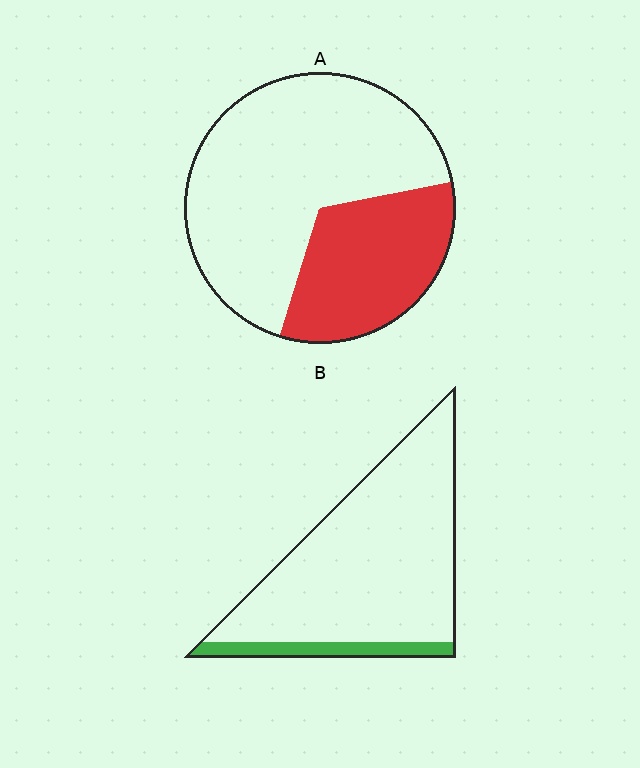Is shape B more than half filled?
No.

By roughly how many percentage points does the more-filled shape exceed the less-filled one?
By roughly 20 percentage points (A over B).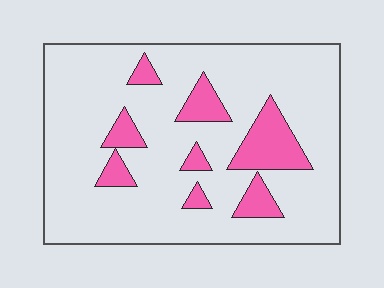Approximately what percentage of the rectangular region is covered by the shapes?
Approximately 15%.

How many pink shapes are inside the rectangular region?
8.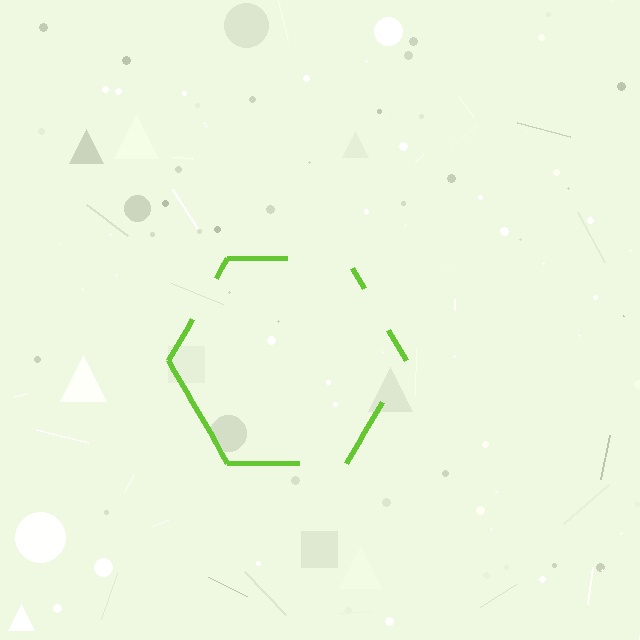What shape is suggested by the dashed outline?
The dashed outline suggests a hexagon.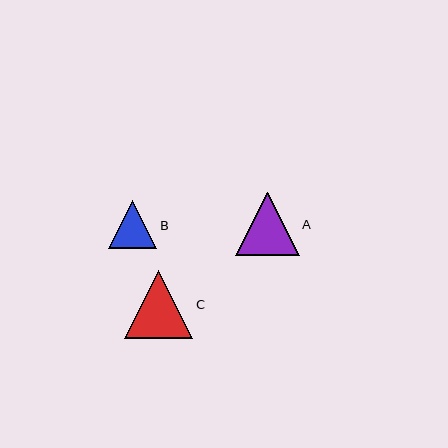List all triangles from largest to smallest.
From largest to smallest: C, A, B.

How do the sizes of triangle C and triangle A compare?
Triangle C and triangle A are approximately the same size.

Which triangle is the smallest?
Triangle B is the smallest with a size of approximately 48 pixels.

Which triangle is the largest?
Triangle C is the largest with a size of approximately 68 pixels.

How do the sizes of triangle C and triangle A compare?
Triangle C and triangle A are approximately the same size.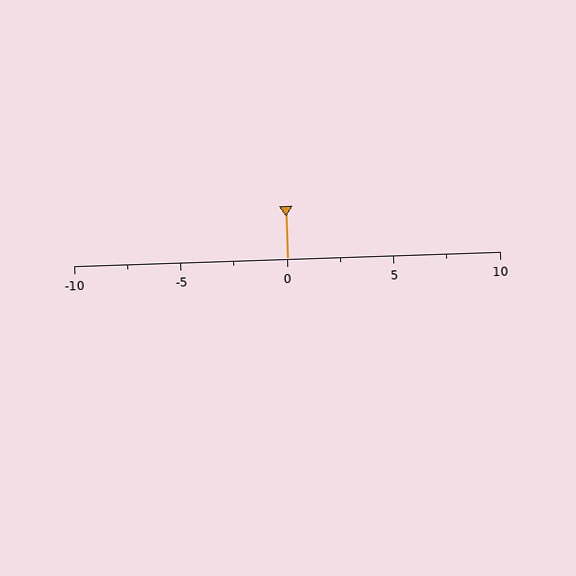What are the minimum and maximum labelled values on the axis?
The axis runs from -10 to 10.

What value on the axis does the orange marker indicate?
The marker indicates approximately 0.